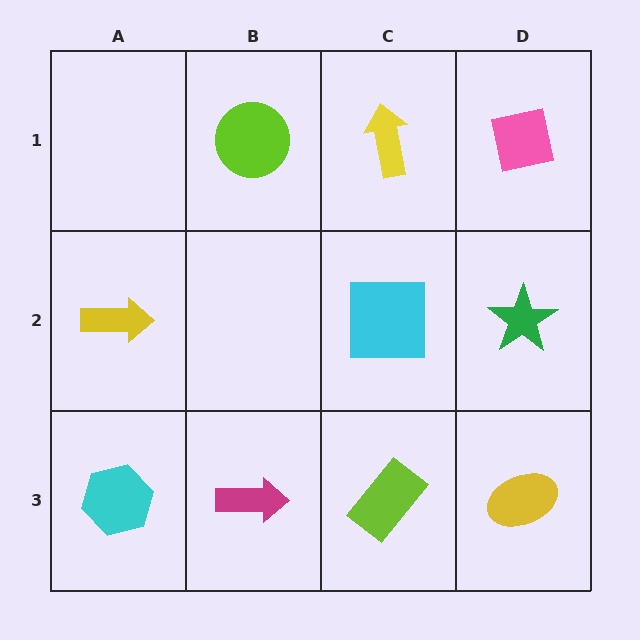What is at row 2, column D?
A green star.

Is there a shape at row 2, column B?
No, that cell is empty.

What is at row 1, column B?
A lime circle.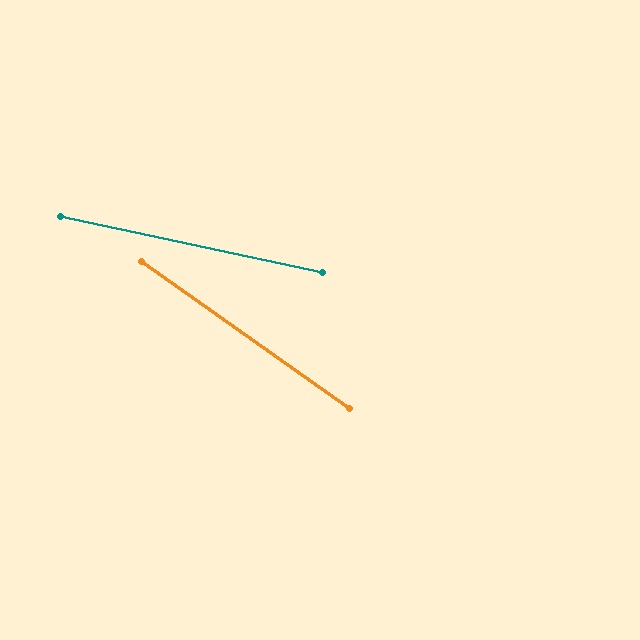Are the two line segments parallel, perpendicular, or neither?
Neither parallel nor perpendicular — they differ by about 23°.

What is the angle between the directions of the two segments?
Approximately 23 degrees.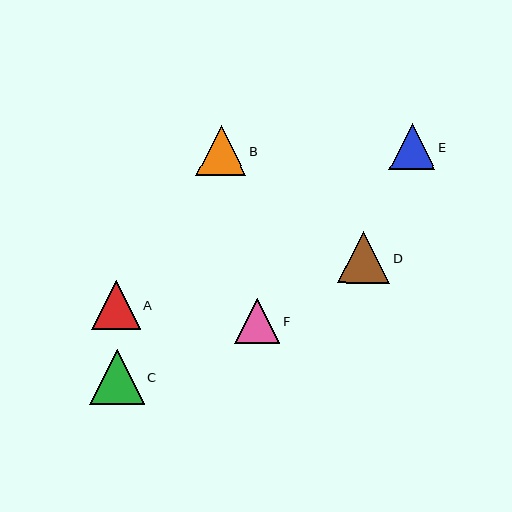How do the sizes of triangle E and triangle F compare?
Triangle E and triangle F are approximately the same size.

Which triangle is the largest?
Triangle C is the largest with a size of approximately 55 pixels.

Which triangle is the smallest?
Triangle F is the smallest with a size of approximately 45 pixels.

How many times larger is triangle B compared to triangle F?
Triangle B is approximately 1.1 times the size of triangle F.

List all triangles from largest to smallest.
From largest to smallest: C, D, B, A, E, F.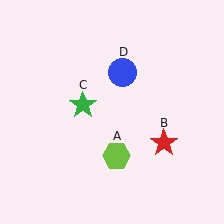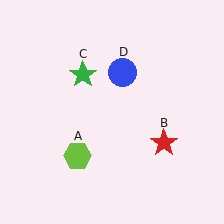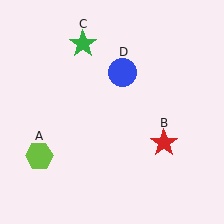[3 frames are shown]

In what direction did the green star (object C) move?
The green star (object C) moved up.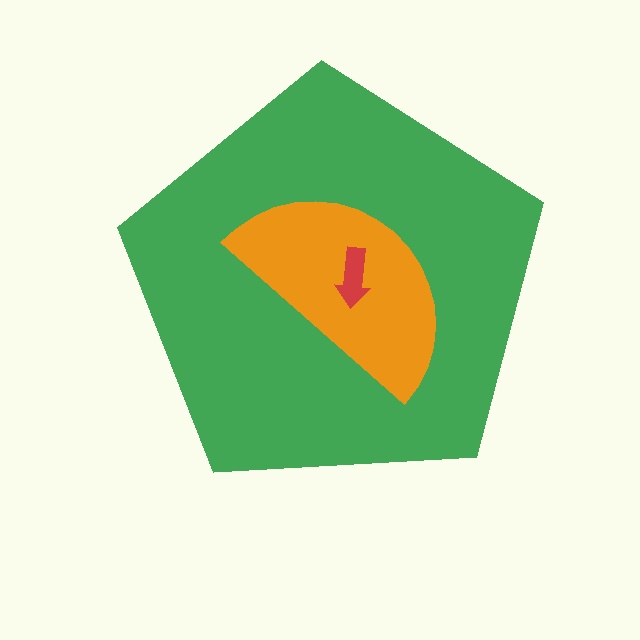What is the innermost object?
The red arrow.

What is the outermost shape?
The green pentagon.